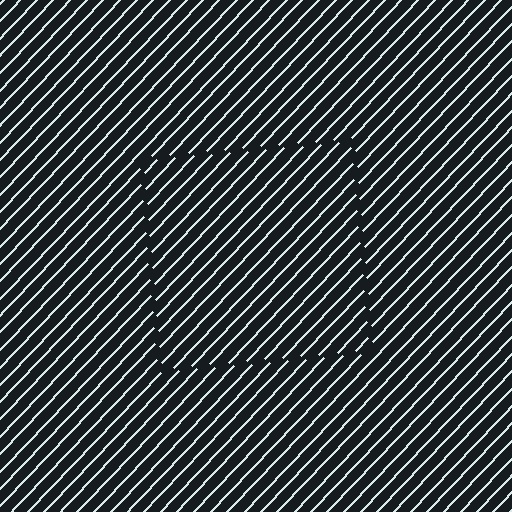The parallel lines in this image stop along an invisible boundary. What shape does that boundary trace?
An illusory square. The interior of the shape contains the same grating, shifted by half a period — the contour is defined by the phase discontinuity where line-ends from the inner and outer gratings abut.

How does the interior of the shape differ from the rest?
The interior of the shape contains the same grating, shifted by half a period — the contour is defined by the phase discontinuity where line-ends from the inner and outer gratings abut.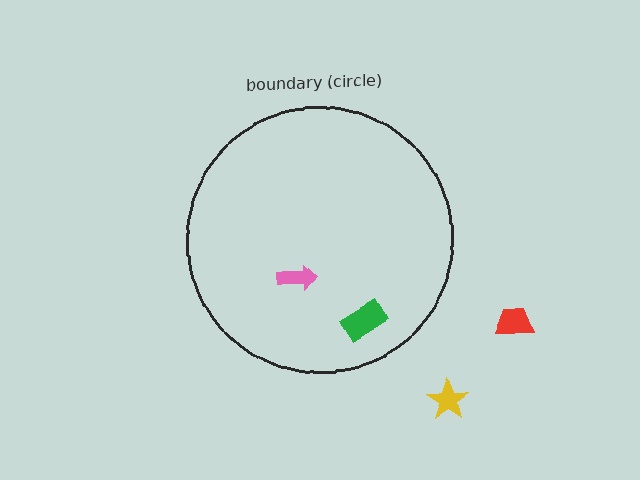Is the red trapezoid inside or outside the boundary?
Outside.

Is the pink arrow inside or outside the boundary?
Inside.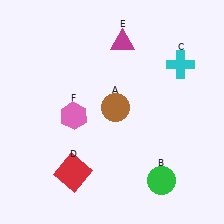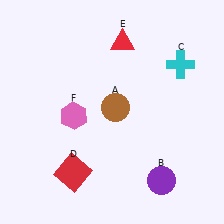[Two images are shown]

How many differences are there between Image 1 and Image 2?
There are 2 differences between the two images.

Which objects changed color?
B changed from green to purple. E changed from magenta to red.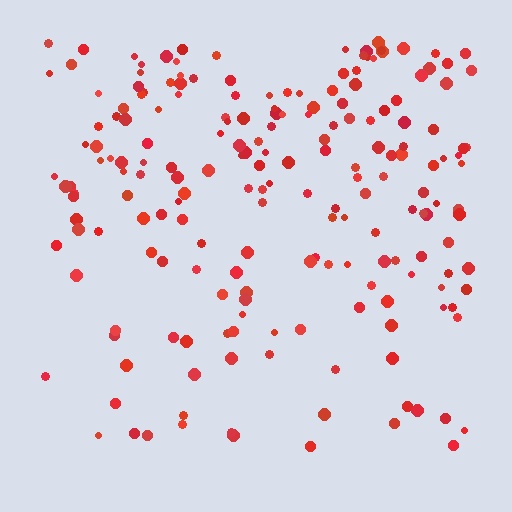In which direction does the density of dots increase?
From bottom to top, with the top side densest.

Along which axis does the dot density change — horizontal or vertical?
Vertical.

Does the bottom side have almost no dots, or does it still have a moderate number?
Still a moderate number, just noticeably fewer than the top.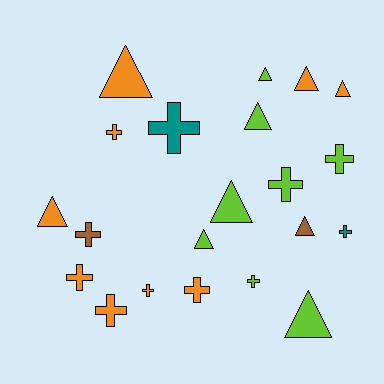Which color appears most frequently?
Orange, with 9 objects.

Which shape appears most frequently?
Cross, with 11 objects.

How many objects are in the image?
There are 21 objects.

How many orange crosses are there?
There are 5 orange crosses.